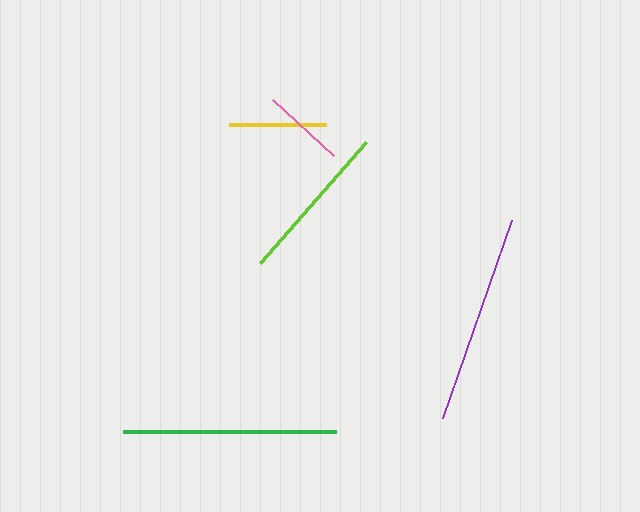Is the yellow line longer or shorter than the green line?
The green line is longer than the yellow line.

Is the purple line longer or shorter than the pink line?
The purple line is longer than the pink line.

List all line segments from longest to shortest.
From longest to shortest: green, purple, lime, yellow, pink.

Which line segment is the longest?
The green line is the longest at approximately 213 pixels.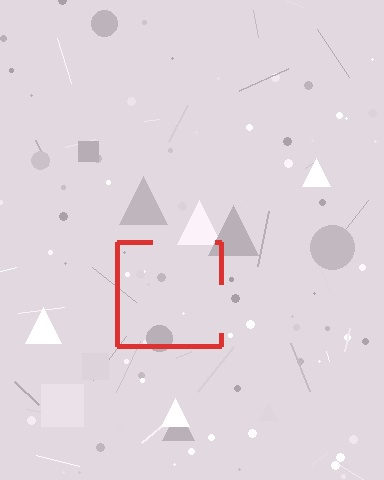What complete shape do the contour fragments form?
The contour fragments form a square.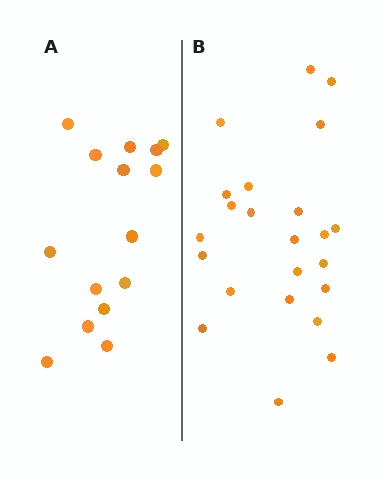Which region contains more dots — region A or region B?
Region B (the right region) has more dots.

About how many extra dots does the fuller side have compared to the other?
Region B has roughly 8 or so more dots than region A.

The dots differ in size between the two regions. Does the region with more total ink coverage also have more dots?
No. Region A has more total ink coverage because its dots are larger, but region B actually contains more individual dots. Total area can be misleading — the number of items is what matters here.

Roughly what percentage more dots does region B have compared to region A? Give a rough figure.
About 55% more.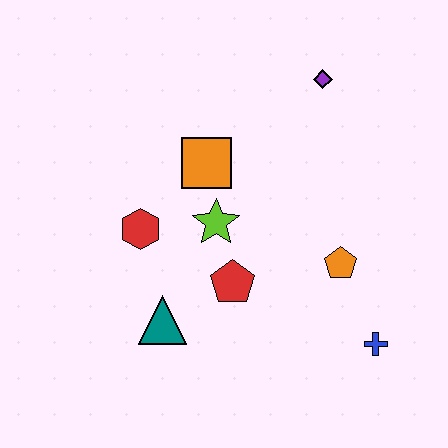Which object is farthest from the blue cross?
The purple diamond is farthest from the blue cross.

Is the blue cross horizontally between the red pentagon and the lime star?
No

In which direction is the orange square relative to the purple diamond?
The orange square is to the left of the purple diamond.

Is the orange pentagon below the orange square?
Yes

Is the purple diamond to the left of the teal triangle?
No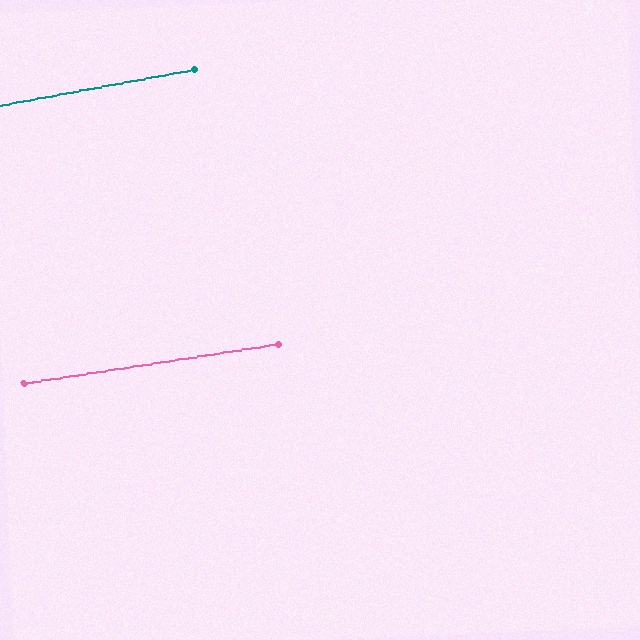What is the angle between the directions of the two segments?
Approximately 2 degrees.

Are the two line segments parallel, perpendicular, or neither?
Parallel — their directions differ by only 1.7°.